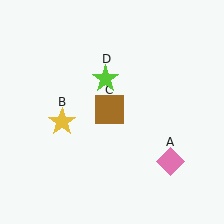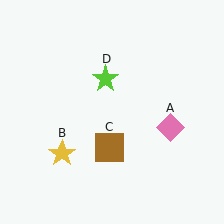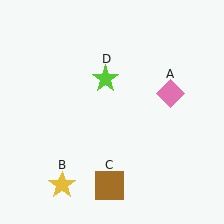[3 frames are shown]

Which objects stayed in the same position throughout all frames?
Lime star (object D) remained stationary.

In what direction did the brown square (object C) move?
The brown square (object C) moved down.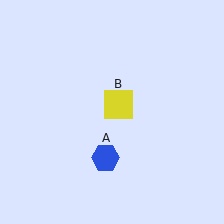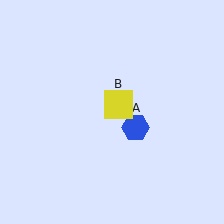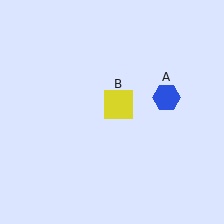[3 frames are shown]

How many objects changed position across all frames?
1 object changed position: blue hexagon (object A).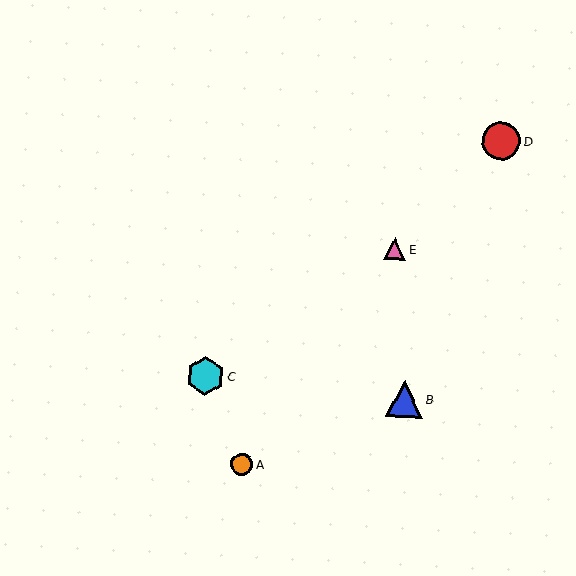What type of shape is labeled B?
Shape B is a blue triangle.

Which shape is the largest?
The cyan hexagon (labeled C) is the largest.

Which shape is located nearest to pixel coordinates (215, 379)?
The cyan hexagon (labeled C) at (205, 376) is nearest to that location.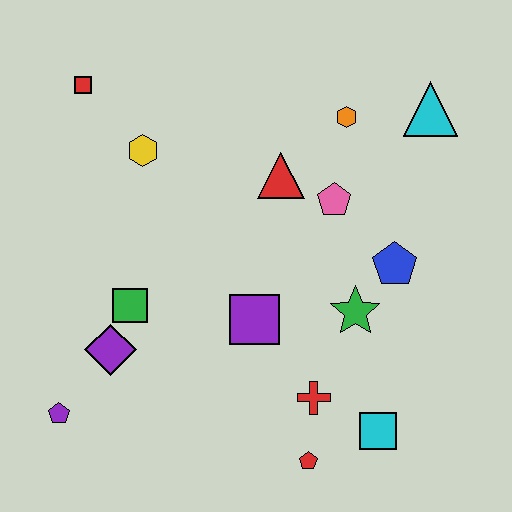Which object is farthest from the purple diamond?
The cyan triangle is farthest from the purple diamond.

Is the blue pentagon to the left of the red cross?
No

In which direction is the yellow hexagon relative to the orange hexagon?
The yellow hexagon is to the left of the orange hexagon.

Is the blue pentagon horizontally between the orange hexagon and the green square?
No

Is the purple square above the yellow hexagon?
No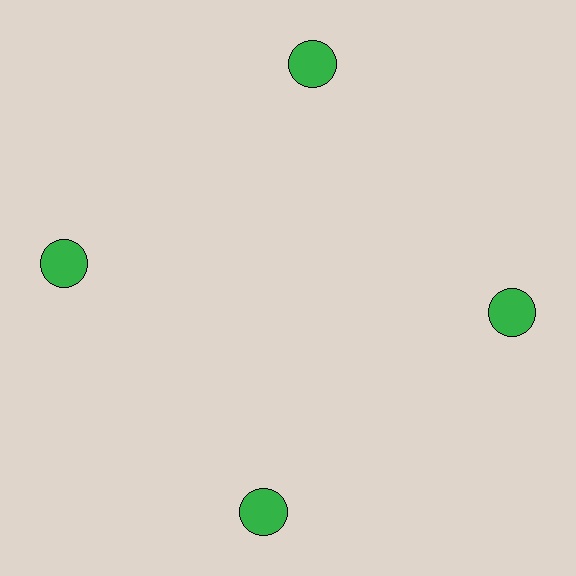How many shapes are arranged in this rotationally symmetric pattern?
There are 4 shapes, arranged in 4 groups of 1.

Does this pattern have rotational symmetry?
Yes, this pattern has 4-fold rotational symmetry. It looks the same after rotating 90 degrees around the center.